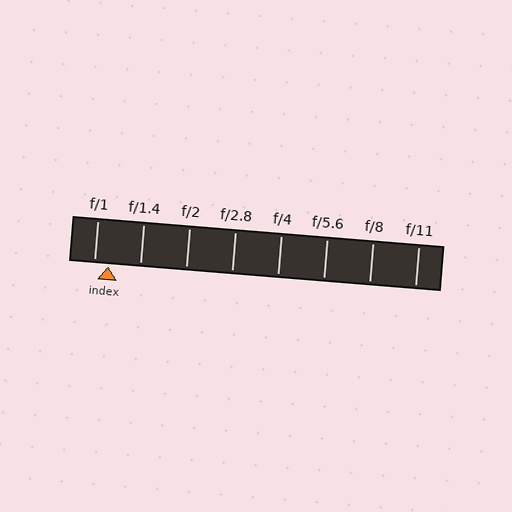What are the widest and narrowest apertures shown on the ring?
The widest aperture shown is f/1 and the narrowest is f/11.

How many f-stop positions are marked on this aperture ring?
There are 8 f-stop positions marked.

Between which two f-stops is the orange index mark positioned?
The index mark is between f/1 and f/1.4.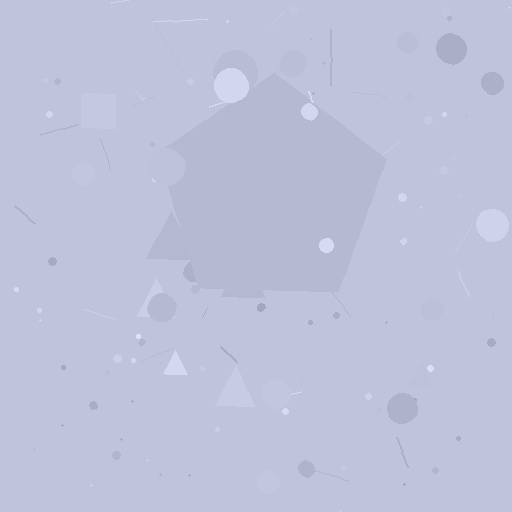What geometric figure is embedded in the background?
A pentagon is embedded in the background.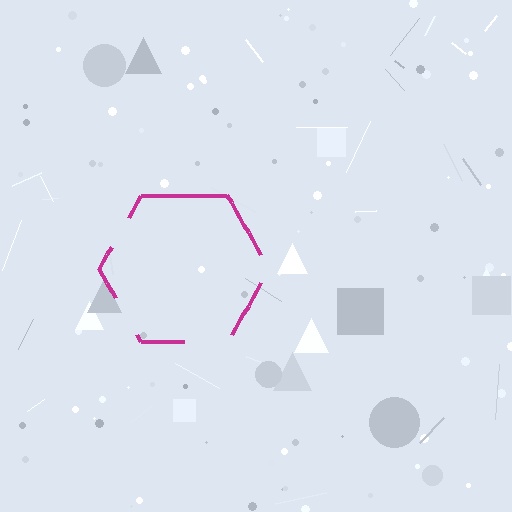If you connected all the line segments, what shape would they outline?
They would outline a hexagon.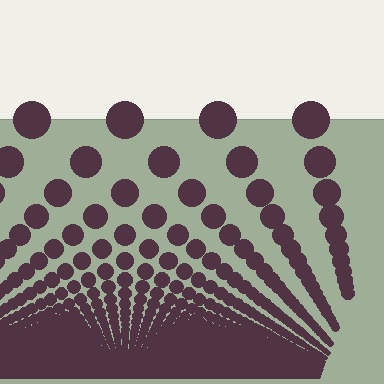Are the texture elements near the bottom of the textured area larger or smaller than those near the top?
Smaller. The gradient is inverted — elements near the bottom are smaller and denser.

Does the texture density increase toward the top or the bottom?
Density increases toward the bottom.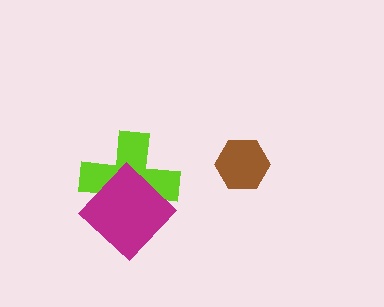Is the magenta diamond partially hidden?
No, no other shape covers it.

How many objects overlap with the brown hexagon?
0 objects overlap with the brown hexagon.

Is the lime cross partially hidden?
Yes, it is partially covered by another shape.